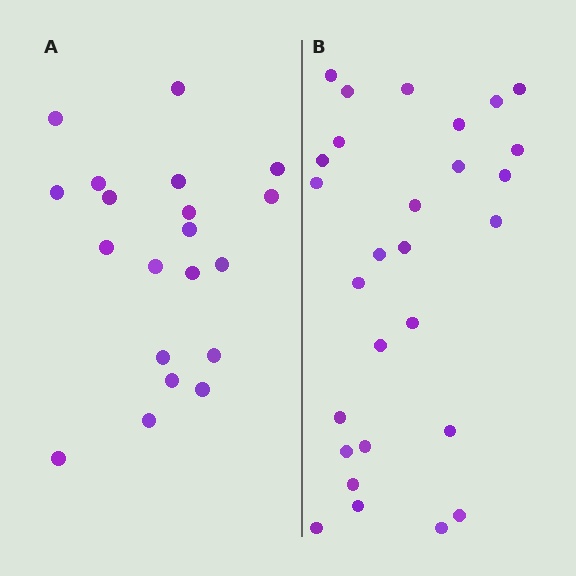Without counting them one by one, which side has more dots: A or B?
Region B (the right region) has more dots.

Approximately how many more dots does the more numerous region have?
Region B has roughly 8 or so more dots than region A.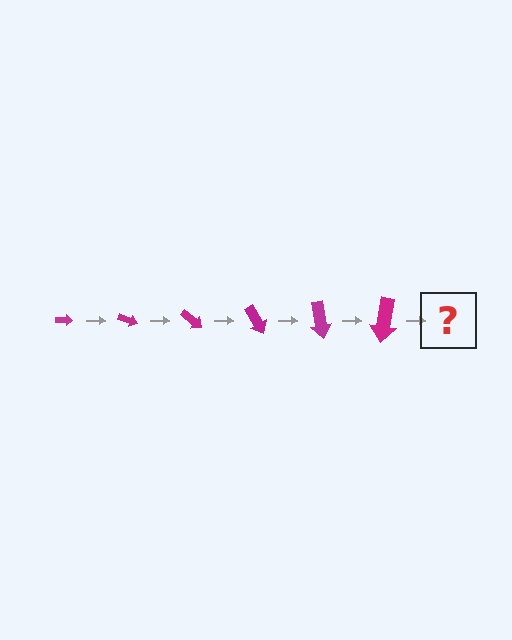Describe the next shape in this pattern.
It should be an arrow, larger than the previous one and rotated 120 degrees from the start.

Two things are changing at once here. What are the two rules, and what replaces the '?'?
The two rules are that the arrow grows larger each step and it rotates 20 degrees each step. The '?' should be an arrow, larger than the previous one and rotated 120 degrees from the start.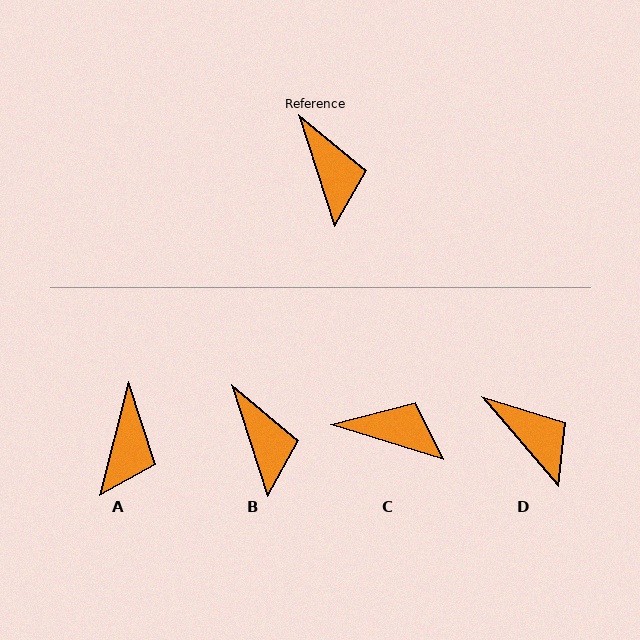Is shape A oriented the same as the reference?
No, it is off by about 32 degrees.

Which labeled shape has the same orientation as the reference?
B.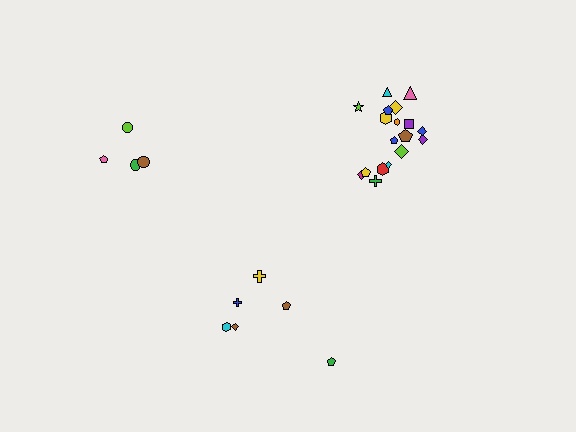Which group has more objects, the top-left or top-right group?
The top-right group.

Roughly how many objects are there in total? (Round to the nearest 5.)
Roughly 30 objects in total.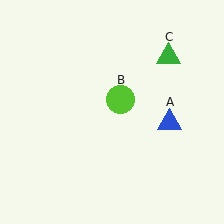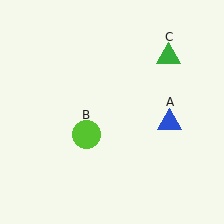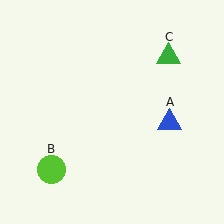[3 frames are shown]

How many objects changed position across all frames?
1 object changed position: lime circle (object B).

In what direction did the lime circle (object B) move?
The lime circle (object B) moved down and to the left.